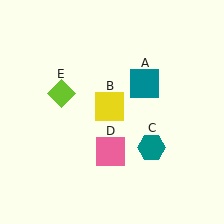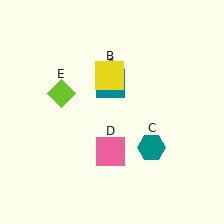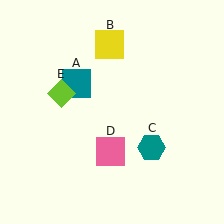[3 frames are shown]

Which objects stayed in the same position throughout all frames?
Teal hexagon (object C) and pink square (object D) and lime diamond (object E) remained stationary.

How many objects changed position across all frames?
2 objects changed position: teal square (object A), yellow square (object B).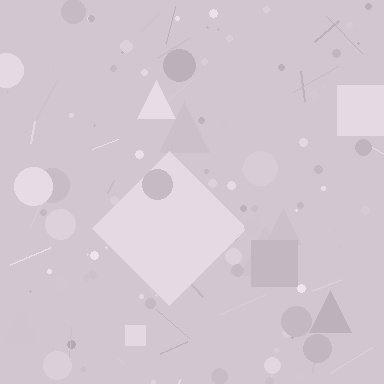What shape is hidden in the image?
A diamond is hidden in the image.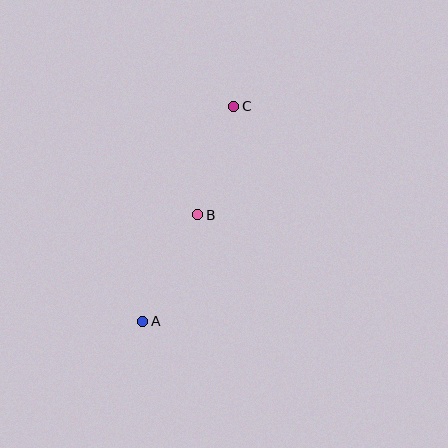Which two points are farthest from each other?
Points A and C are farthest from each other.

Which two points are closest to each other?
Points B and C are closest to each other.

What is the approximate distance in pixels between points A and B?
The distance between A and B is approximately 120 pixels.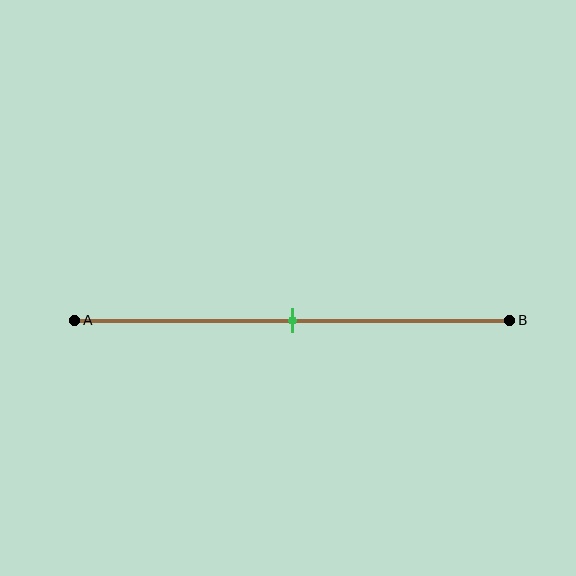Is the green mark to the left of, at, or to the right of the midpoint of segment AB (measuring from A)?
The green mark is approximately at the midpoint of segment AB.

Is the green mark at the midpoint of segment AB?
Yes, the mark is approximately at the midpoint.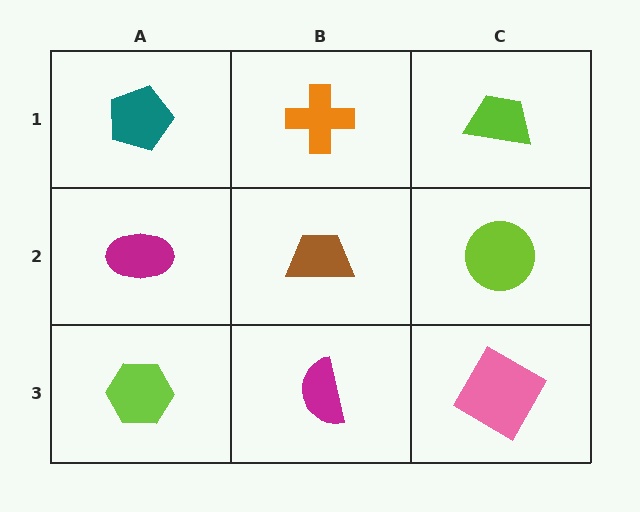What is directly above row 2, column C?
A lime trapezoid.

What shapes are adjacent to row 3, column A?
A magenta ellipse (row 2, column A), a magenta semicircle (row 3, column B).